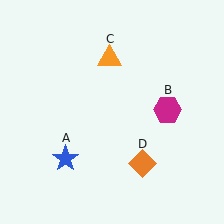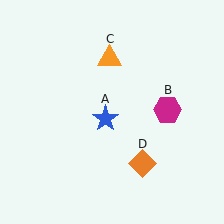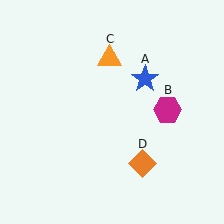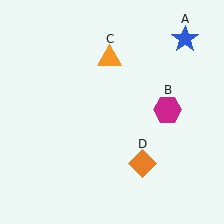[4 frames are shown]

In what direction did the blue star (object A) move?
The blue star (object A) moved up and to the right.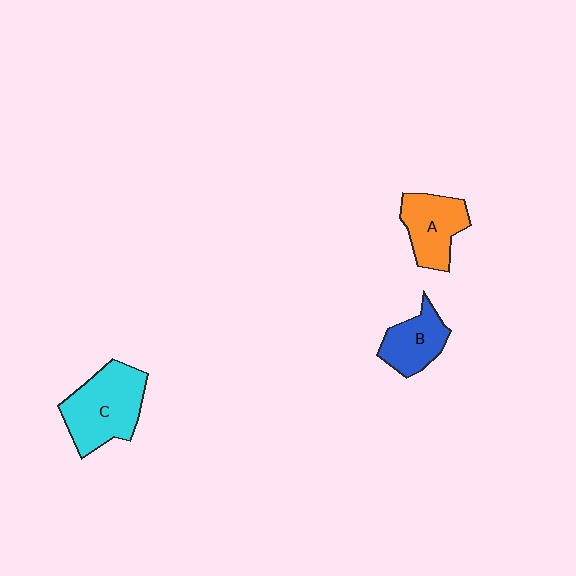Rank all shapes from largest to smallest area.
From largest to smallest: C (cyan), A (orange), B (blue).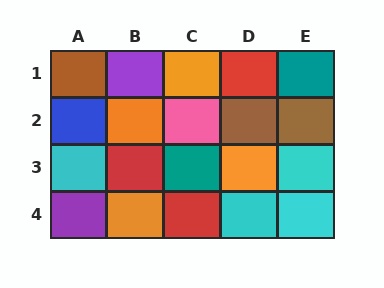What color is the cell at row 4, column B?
Orange.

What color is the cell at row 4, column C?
Red.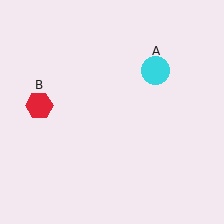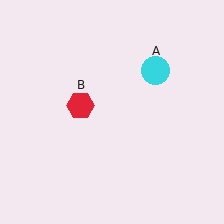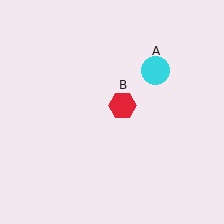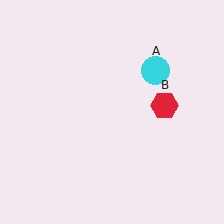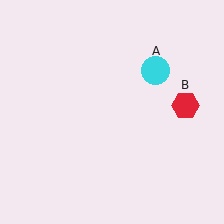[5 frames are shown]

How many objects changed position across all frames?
1 object changed position: red hexagon (object B).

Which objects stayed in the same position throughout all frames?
Cyan circle (object A) remained stationary.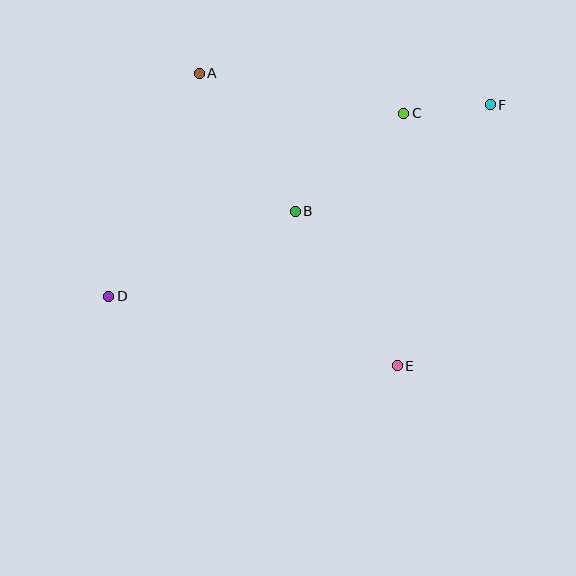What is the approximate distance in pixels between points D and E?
The distance between D and E is approximately 297 pixels.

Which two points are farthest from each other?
Points D and F are farthest from each other.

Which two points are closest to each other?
Points C and F are closest to each other.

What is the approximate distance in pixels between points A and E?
The distance between A and E is approximately 353 pixels.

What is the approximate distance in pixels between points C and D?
The distance between C and D is approximately 347 pixels.